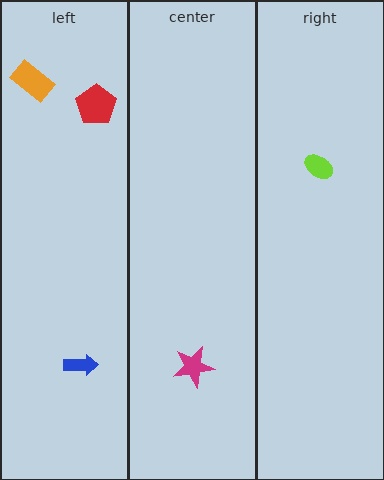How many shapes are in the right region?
1.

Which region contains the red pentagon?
The left region.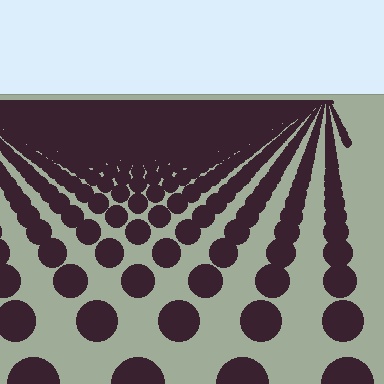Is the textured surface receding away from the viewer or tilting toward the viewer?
The surface is receding away from the viewer. Texture elements get smaller and denser toward the top.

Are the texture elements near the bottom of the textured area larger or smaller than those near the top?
Larger. Near the bottom, elements are closer to the viewer and appear at a bigger on-screen size.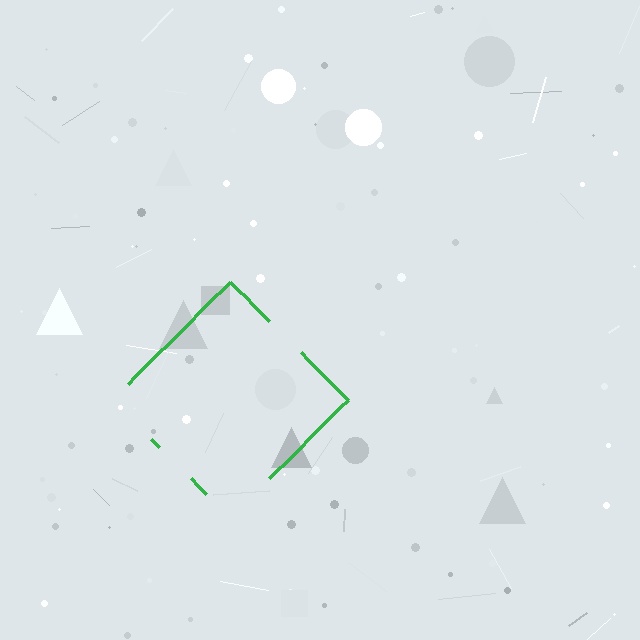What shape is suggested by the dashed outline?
The dashed outline suggests a diamond.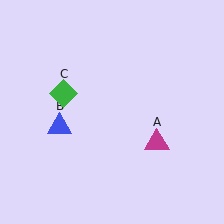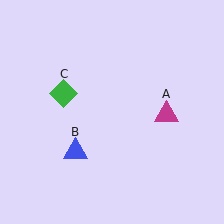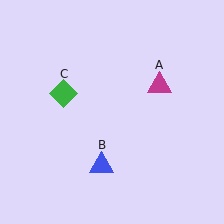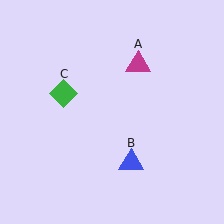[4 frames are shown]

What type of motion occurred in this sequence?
The magenta triangle (object A), blue triangle (object B) rotated counterclockwise around the center of the scene.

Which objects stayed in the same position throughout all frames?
Green diamond (object C) remained stationary.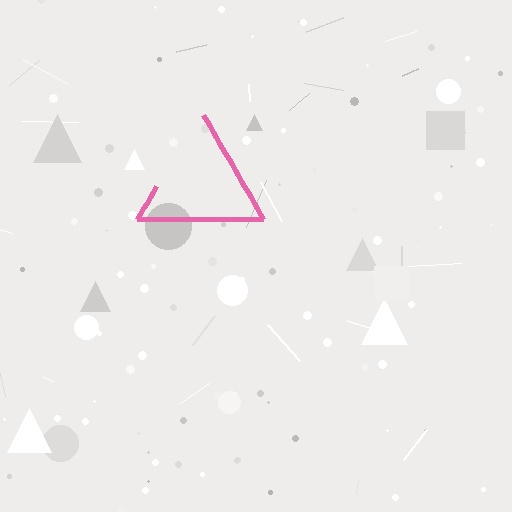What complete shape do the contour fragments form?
The contour fragments form a triangle.